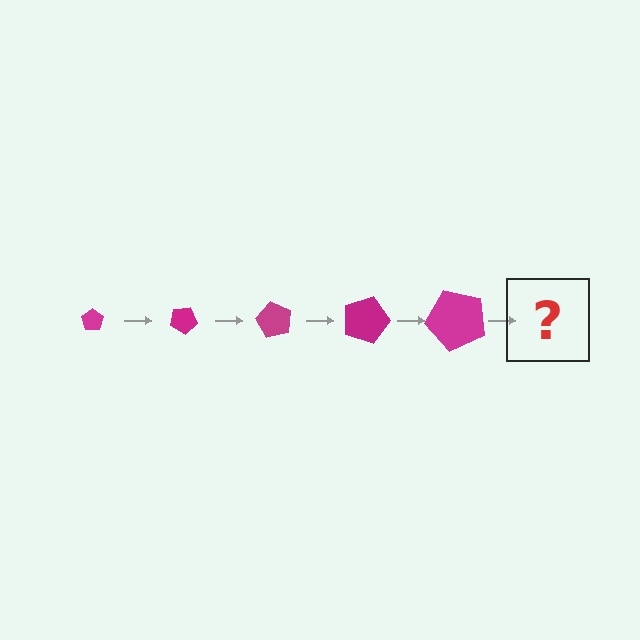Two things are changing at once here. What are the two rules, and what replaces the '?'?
The two rules are that the pentagon grows larger each step and it rotates 30 degrees each step. The '?' should be a pentagon, larger than the previous one and rotated 150 degrees from the start.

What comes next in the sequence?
The next element should be a pentagon, larger than the previous one and rotated 150 degrees from the start.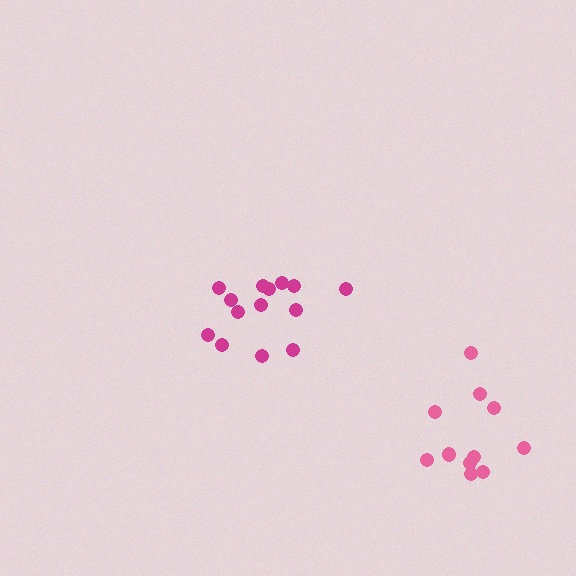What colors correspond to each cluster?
The clusters are colored: magenta, pink.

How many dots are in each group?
Group 1: 14 dots, Group 2: 11 dots (25 total).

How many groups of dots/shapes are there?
There are 2 groups.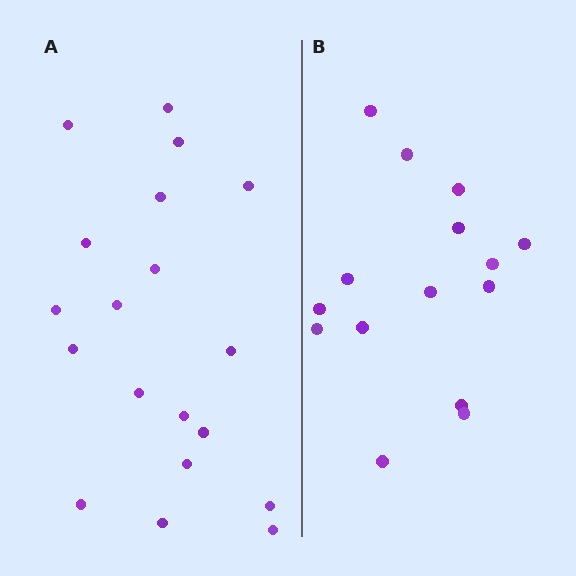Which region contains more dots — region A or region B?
Region A (the left region) has more dots.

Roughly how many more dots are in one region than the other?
Region A has about 4 more dots than region B.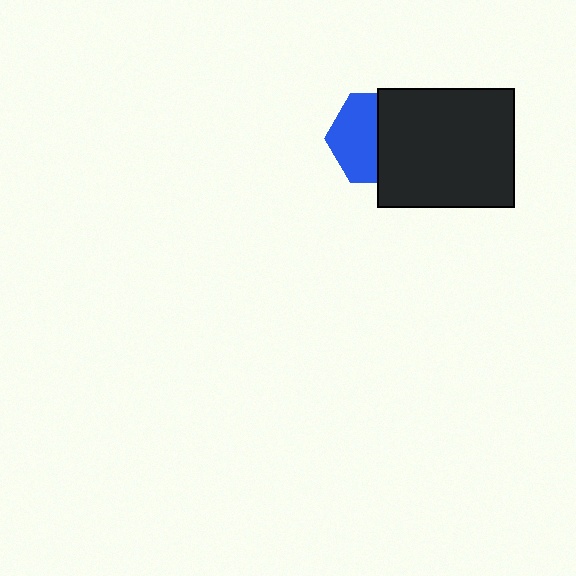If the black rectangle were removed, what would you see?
You would see the complete blue hexagon.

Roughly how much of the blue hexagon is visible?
About half of it is visible (roughly 52%).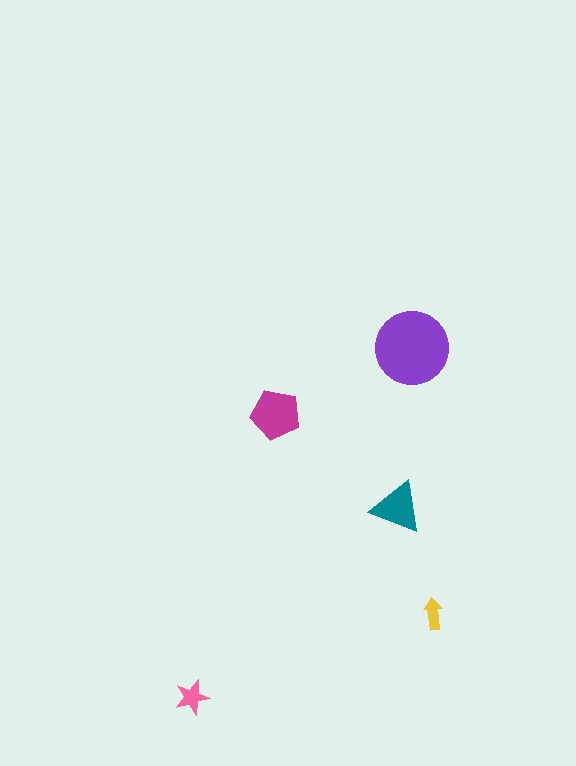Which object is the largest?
The purple circle.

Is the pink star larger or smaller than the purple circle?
Smaller.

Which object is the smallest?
The yellow arrow.